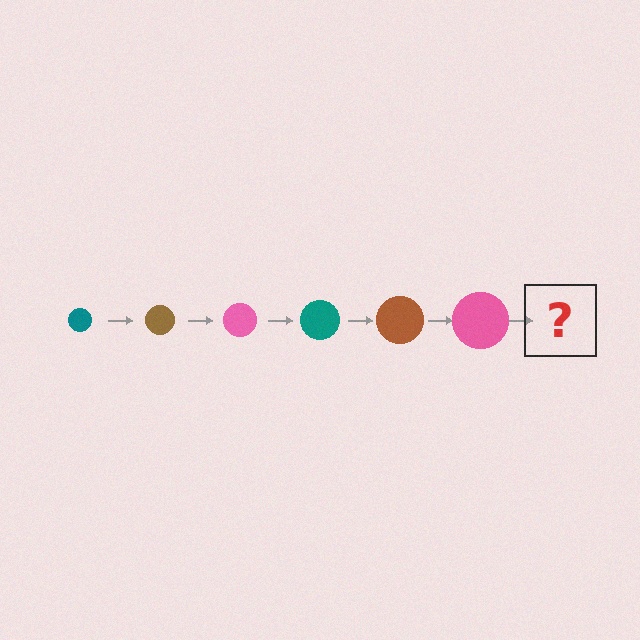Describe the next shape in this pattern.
It should be a teal circle, larger than the previous one.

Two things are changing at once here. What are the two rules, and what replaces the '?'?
The two rules are that the circle grows larger each step and the color cycles through teal, brown, and pink. The '?' should be a teal circle, larger than the previous one.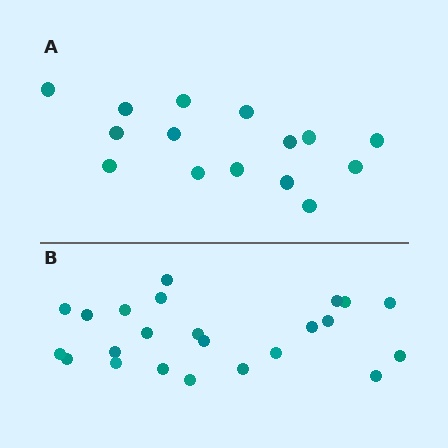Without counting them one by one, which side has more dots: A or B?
Region B (the bottom region) has more dots.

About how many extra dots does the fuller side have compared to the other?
Region B has roughly 8 or so more dots than region A.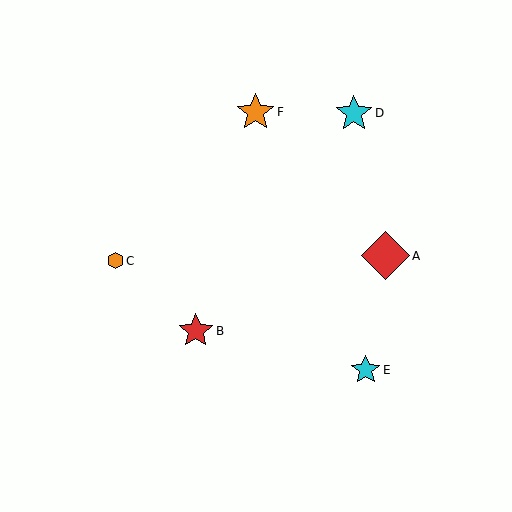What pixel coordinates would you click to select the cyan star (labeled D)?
Click at (354, 113) to select the cyan star D.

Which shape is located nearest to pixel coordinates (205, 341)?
The red star (labeled B) at (196, 331) is nearest to that location.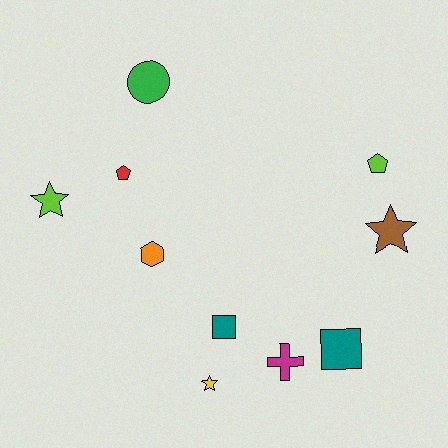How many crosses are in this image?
There is 1 cross.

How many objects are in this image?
There are 10 objects.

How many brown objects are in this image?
There is 1 brown object.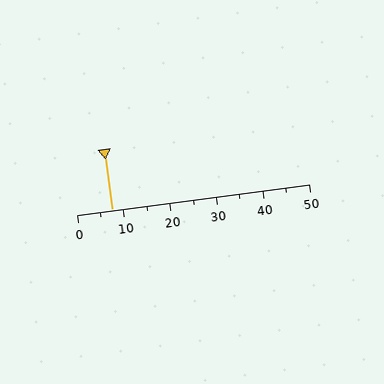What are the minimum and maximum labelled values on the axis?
The axis runs from 0 to 50.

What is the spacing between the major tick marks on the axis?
The major ticks are spaced 10 apart.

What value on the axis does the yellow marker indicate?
The marker indicates approximately 7.5.